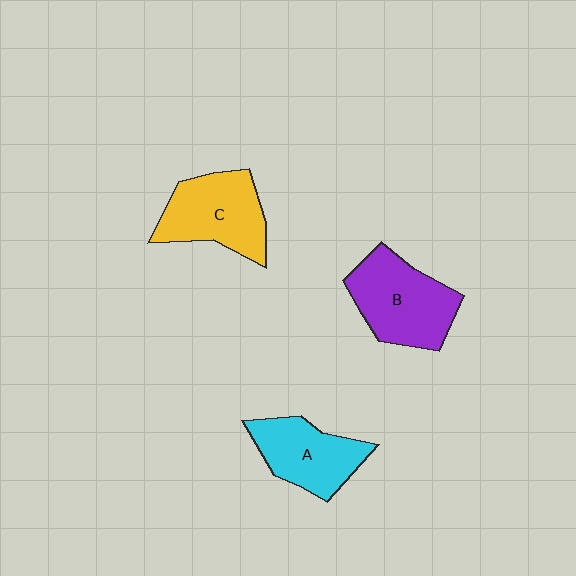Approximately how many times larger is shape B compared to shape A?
Approximately 1.2 times.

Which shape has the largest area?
Shape B (purple).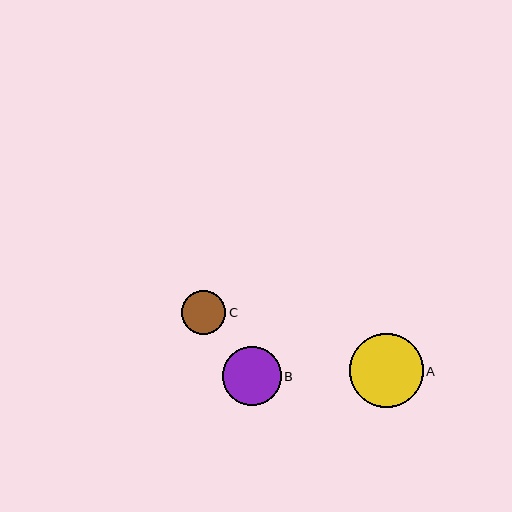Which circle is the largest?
Circle A is the largest with a size of approximately 74 pixels.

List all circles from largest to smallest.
From largest to smallest: A, B, C.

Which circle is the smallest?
Circle C is the smallest with a size of approximately 44 pixels.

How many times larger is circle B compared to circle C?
Circle B is approximately 1.3 times the size of circle C.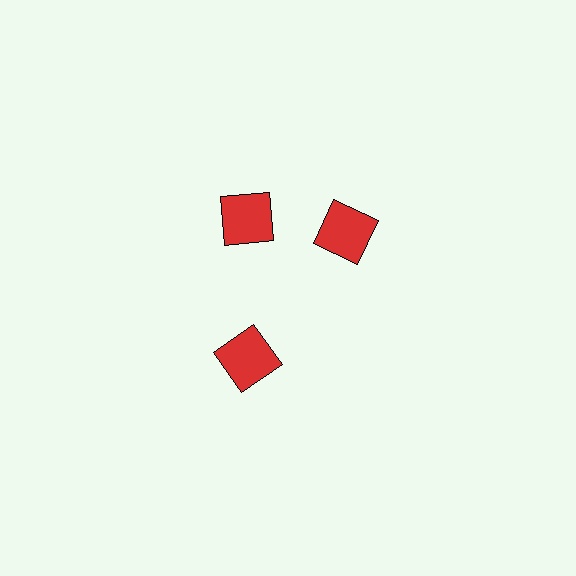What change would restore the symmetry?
The symmetry would be restored by rotating it back into even spacing with its neighbors so that all 3 squares sit at equal angles and equal distance from the center.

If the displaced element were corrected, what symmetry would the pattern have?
It would have 3-fold rotational symmetry — the pattern would map onto itself every 120 degrees.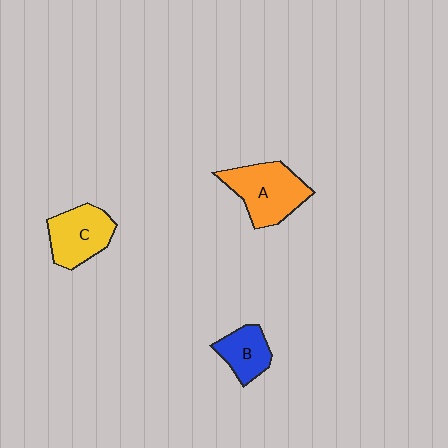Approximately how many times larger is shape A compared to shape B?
Approximately 1.7 times.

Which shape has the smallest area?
Shape B (blue).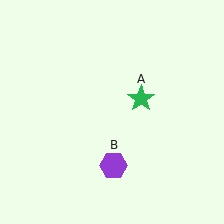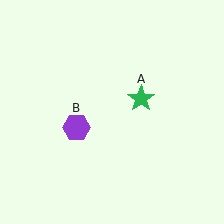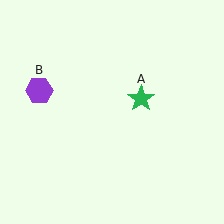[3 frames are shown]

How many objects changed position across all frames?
1 object changed position: purple hexagon (object B).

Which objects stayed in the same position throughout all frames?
Green star (object A) remained stationary.